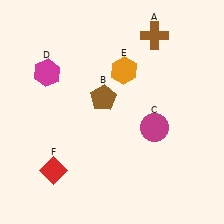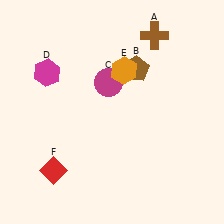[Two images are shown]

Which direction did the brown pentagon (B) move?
The brown pentagon (B) moved right.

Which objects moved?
The objects that moved are: the brown pentagon (B), the magenta circle (C).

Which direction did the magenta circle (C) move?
The magenta circle (C) moved left.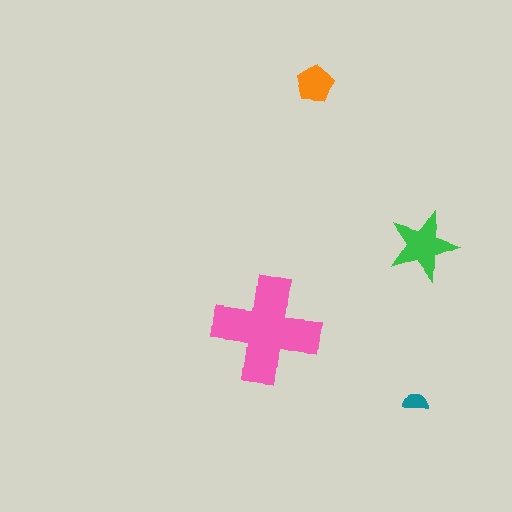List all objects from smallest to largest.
The teal semicircle, the orange pentagon, the green star, the pink cross.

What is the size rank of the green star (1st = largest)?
2nd.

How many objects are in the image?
There are 4 objects in the image.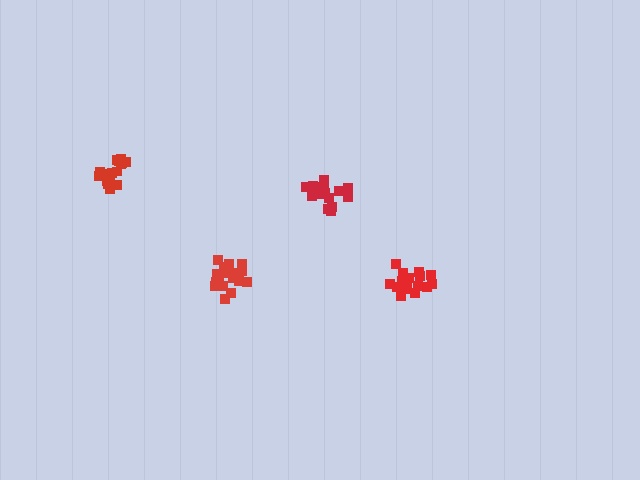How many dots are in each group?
Group 1: 18 dots, Group 2: 16 dots, Group 3: 19 dots, Group 4: 18 dots (71 total).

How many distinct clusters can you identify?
There are 4 distinct clusters.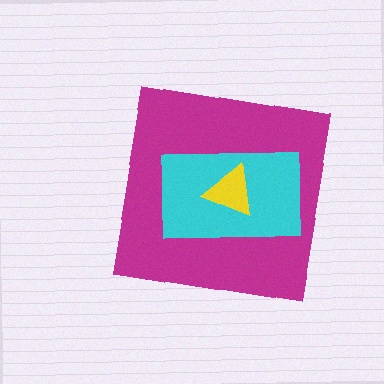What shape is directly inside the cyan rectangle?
The yellow triangle.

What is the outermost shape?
The magenta square.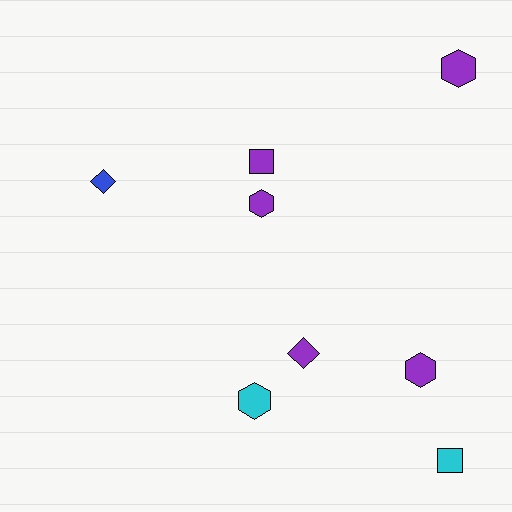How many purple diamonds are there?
There is 1 purple diamond.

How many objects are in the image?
There are 8 objects.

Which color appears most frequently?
Purple, with 5 objects.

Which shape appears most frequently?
Hexagon, with 4 objects.